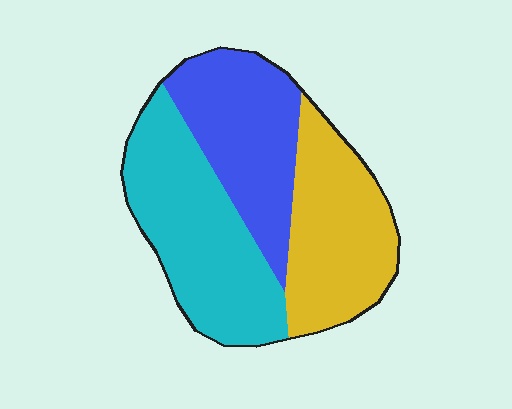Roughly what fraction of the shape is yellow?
Yellow takes up between a quarter and a half of the shape.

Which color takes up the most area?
Cyan, at roughly 40%.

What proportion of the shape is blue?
Blue takes up about one third (1/3) of the shape.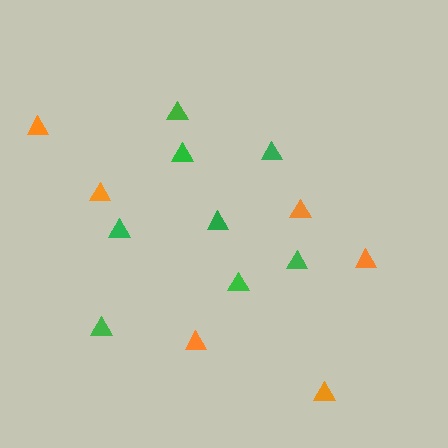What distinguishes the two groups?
There are 2 groups: one group of orange triangles (6) and one group of green triangles (8).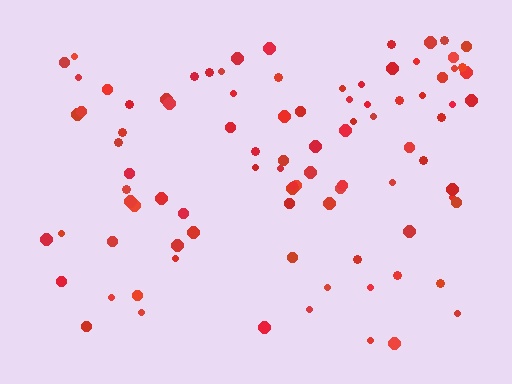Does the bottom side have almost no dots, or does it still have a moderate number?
Still a moderate number, just noticeably fewer than the top.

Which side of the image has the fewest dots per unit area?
The bottom.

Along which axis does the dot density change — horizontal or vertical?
Vertical.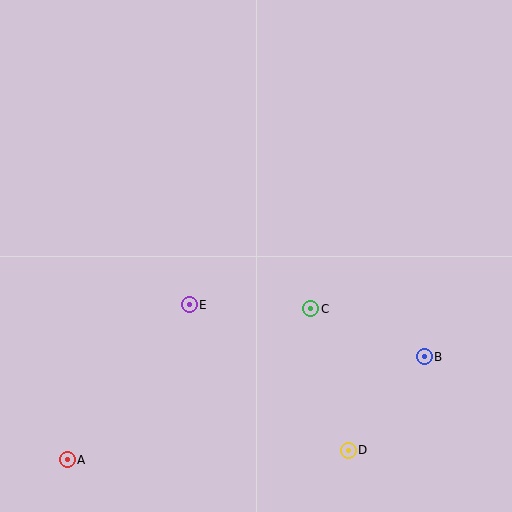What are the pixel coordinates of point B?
Point B is at (424, 357).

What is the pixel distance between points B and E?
The distance between B and E is 240 pixels.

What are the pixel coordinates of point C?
Point C is at (311, 309).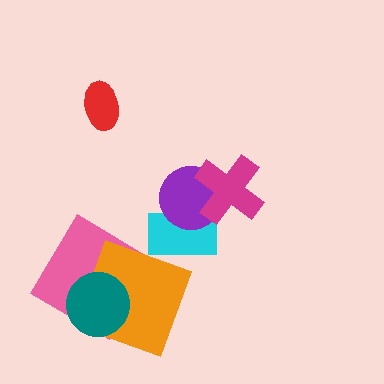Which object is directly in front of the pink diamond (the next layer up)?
The orange square is directly in front of the pink diamond.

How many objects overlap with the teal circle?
2 objects overlap with the teal circle.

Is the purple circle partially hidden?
Yes, it is partially covered by another shape.